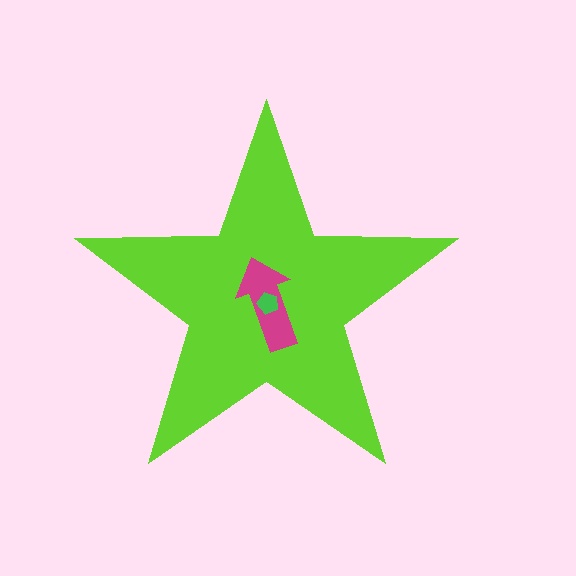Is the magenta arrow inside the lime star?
Yes.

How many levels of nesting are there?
3.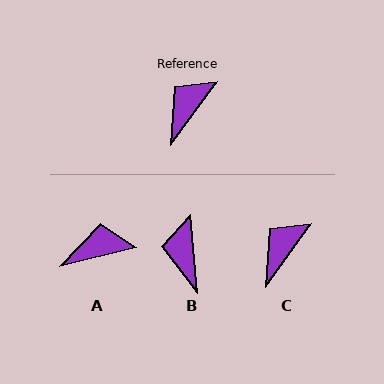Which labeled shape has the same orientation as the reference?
C.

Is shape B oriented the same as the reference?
No, it is off by about 41 degrees.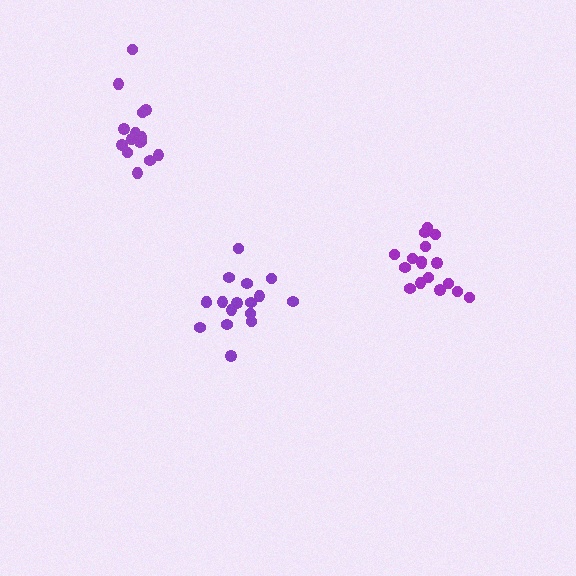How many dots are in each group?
Group 1: 17 dots, Group 2: 17 dots, Group 3: 16 dots (50 total).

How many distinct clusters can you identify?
There are 3 distinct clusters.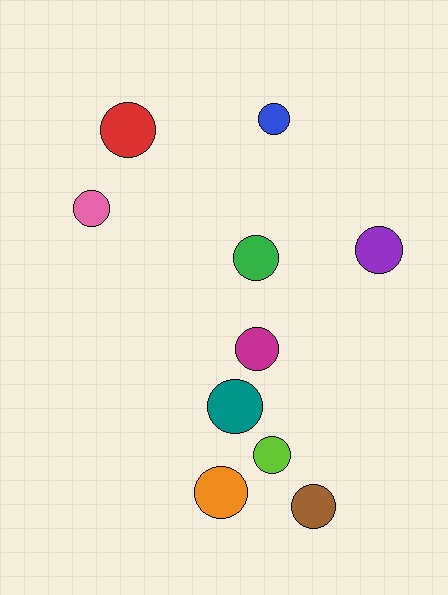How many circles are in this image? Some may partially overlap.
There are 10 circles.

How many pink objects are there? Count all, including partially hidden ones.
There is 1 pink object.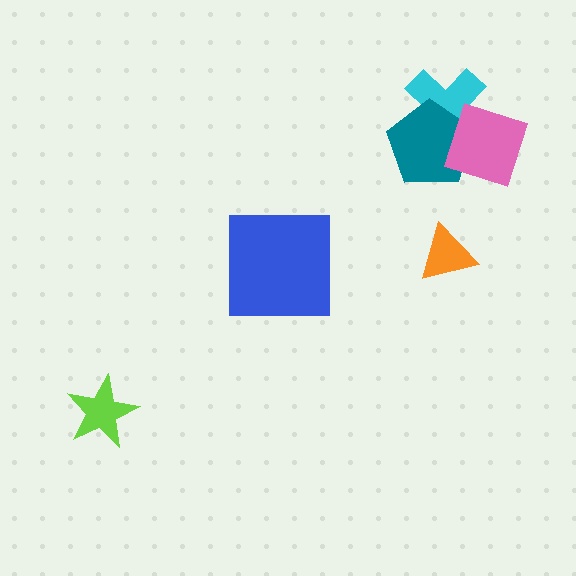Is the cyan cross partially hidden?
Yes, it is partially covered by another shape.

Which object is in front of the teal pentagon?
The pink diamond is in front of the teal pentagon.